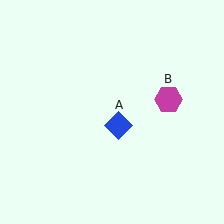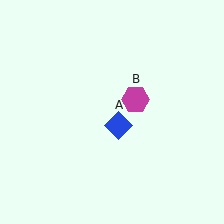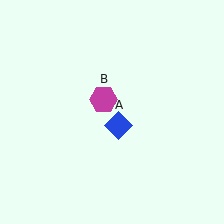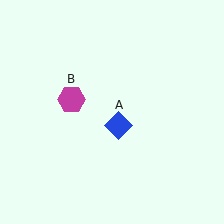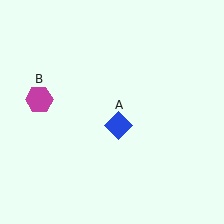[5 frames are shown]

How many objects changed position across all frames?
1 object changed position: magenta hexagon (object B).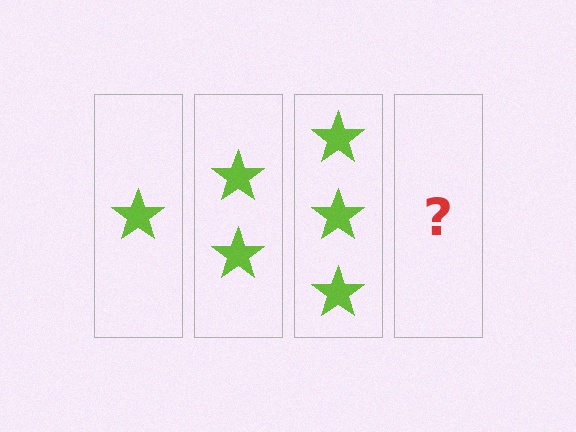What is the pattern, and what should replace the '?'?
The pattern is that each step adds one more star. The '?' should be 4 stars.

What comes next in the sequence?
The next element should be 4 stars.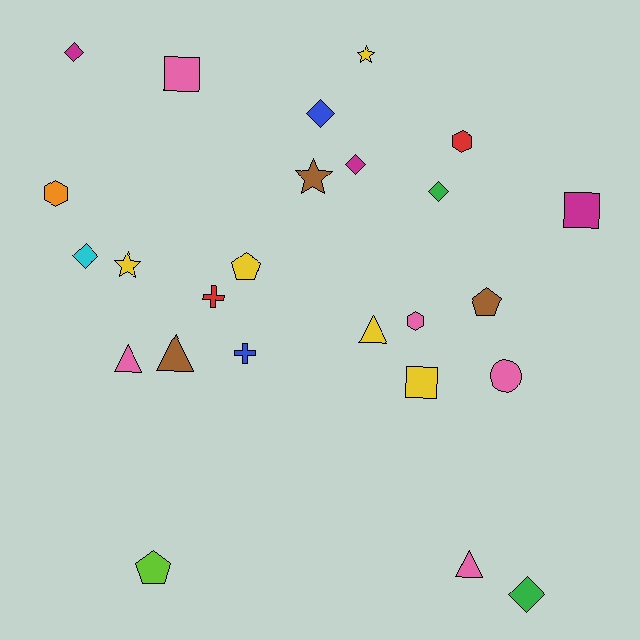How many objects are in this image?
There are 25 objects.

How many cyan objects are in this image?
There is 1 cyan object.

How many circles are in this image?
There is 1 circle.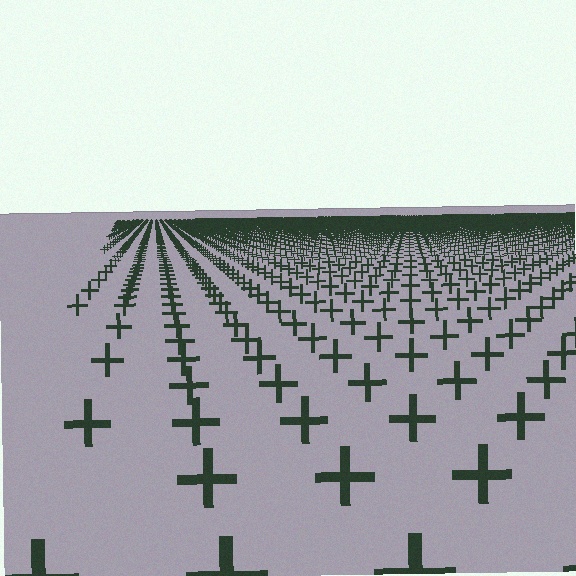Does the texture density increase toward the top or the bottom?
Density increases toward the top.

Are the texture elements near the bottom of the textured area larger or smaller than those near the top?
Larger. Near the bottom, elements are closer to the viewer and appear at a bigger on-screen size.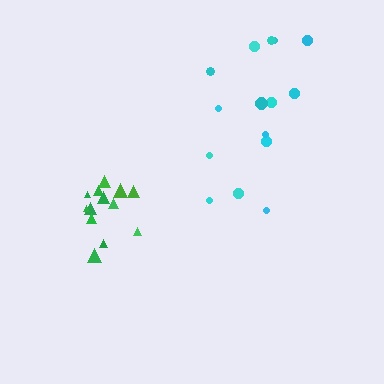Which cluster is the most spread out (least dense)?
Cyan.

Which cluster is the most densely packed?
Green.